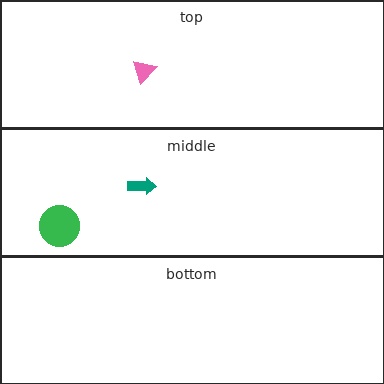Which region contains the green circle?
The middle region.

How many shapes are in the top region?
1.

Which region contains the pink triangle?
The top region.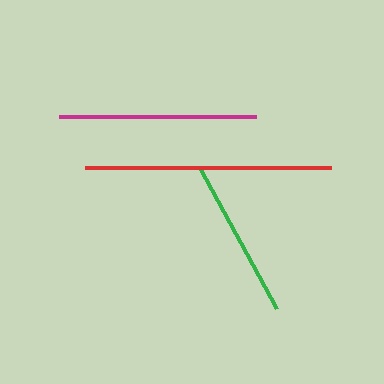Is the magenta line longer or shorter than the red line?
The red line is longer than the magenta line.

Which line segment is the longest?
The red line is the longest at approximately 247 pixels.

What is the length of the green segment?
The green segment is approximately 161 pixels long.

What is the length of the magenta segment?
The magenta segment is approximately 197 pixels long.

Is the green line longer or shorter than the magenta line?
The magenta line is longer than the green line.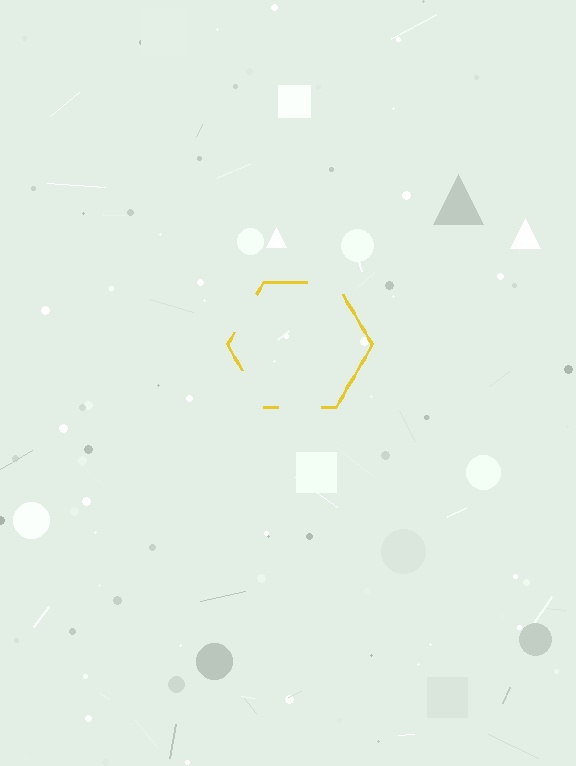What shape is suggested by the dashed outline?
The dashed outline suggests a hexagon.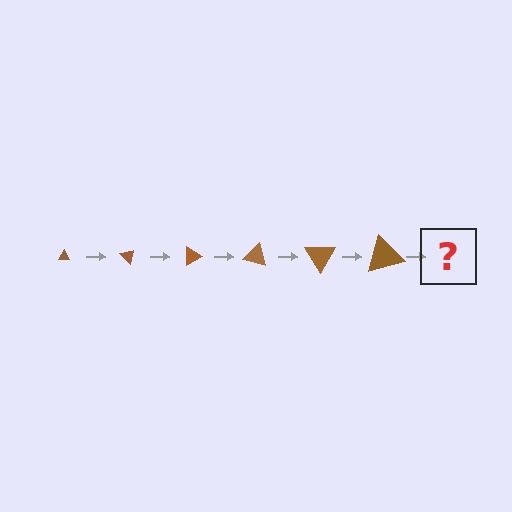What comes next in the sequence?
The next element should be a triangle, larger than the previous one and rotated 270 degrees from the start.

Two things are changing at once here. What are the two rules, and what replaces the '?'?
The two rules are that the triangle grows larger each step and it rotates 45 degrees each step. The '?' should be a triangle, larger than the previous one and rotated 270 degrees from the start.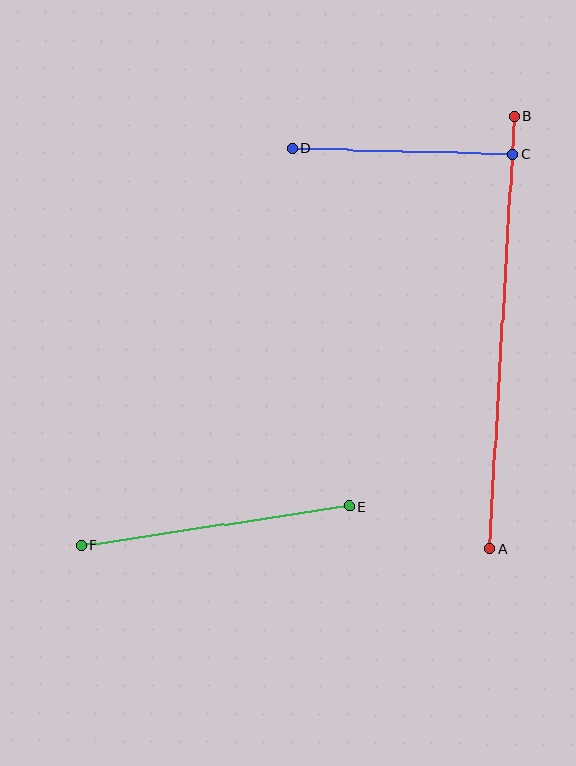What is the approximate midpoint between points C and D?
The midpoint is at approximately (402, 151) pixels.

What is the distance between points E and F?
The distance is approximately 271 pixels.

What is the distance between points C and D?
The distance is approximately 220 pixels.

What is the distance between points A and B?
The distance is approximately 433 pixels.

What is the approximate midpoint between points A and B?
The midpoint is at approximately (502, 332) pixels.